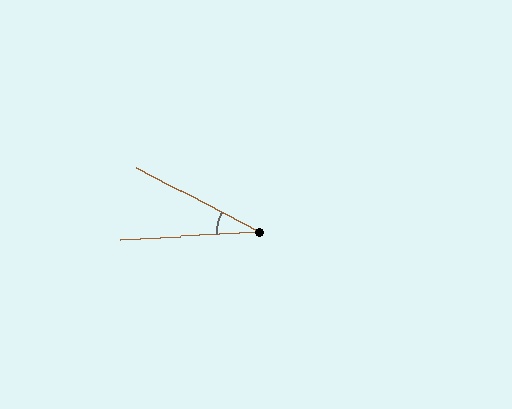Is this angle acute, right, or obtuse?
It is acute.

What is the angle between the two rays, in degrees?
Approximately 31 degrees.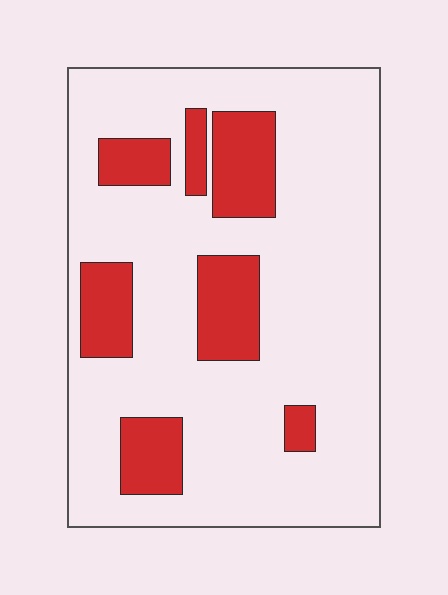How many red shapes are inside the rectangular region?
7.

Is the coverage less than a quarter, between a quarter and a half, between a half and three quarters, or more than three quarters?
Less than a quarter.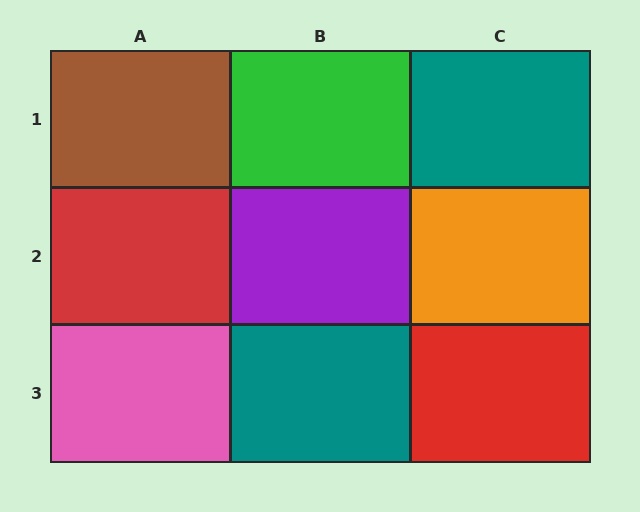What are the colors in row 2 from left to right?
Red, purple, orange.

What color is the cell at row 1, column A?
Brown.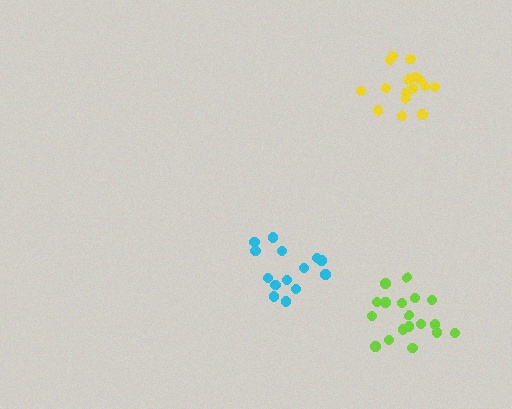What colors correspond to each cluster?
The clusters are colored: yellow, cyan, lime.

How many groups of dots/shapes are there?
There are 3 groups.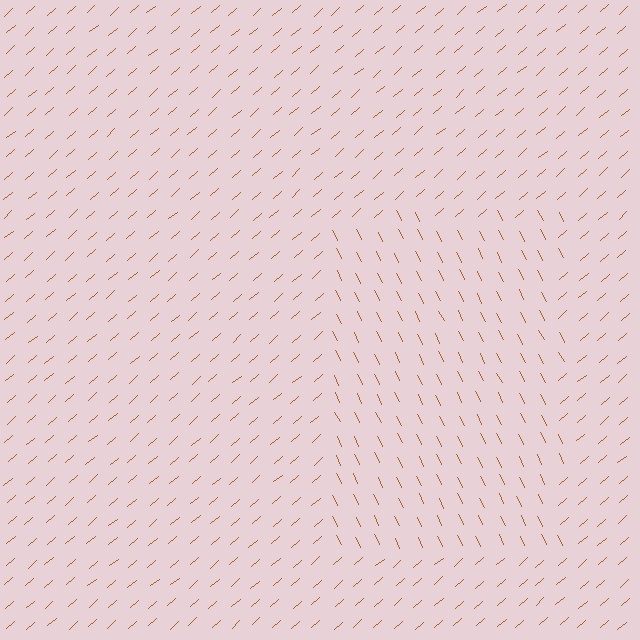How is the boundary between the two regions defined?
The boundary is defined purely by a change in line orientation (approximately 75 degrees difference). All lines are the same color and thickness.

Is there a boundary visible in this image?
Yes, there is a texture boundary formed by a change in line orientation.